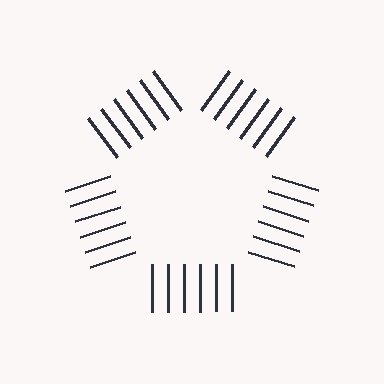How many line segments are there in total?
30 — 6 along each of the 5 edges.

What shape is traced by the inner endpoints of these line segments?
An illusory pentagon — the line segments terminate on its edges but no continuous stroke is drawn.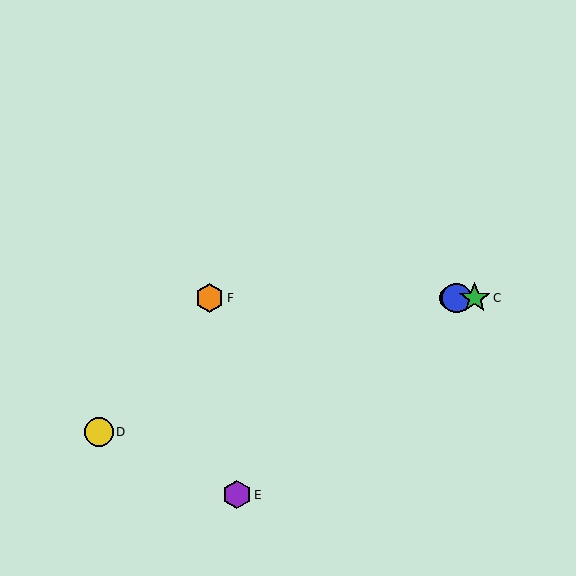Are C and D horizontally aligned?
No, C is at y≈298 and D is at y≈432.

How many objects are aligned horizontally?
4 objects (A, B, C, F) are aligned horizontally.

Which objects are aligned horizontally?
Objects A, B, C, F are aligned horizontally.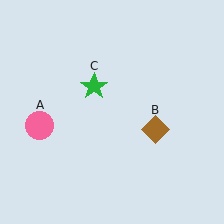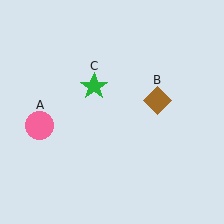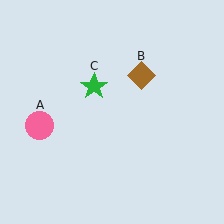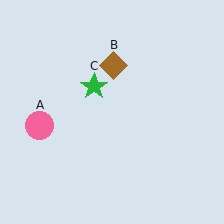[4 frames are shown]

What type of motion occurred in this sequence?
The brown diamond (object B) rotated counterclockwise around the center of the scene.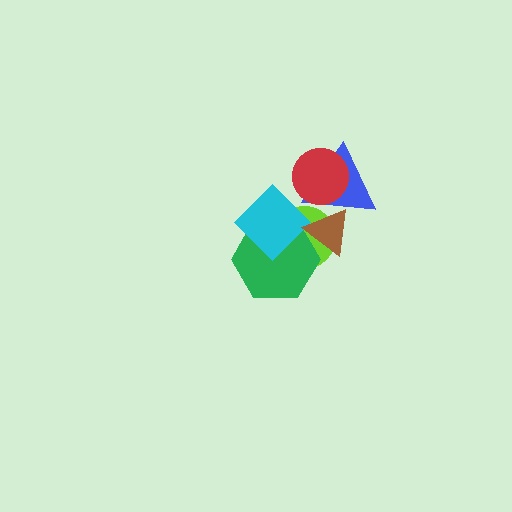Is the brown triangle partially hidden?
Yes, it is partially covered by another shape.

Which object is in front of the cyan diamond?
The brown triangle is in front of the cyan diamond.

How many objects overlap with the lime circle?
4 objects overlap with the lime circle.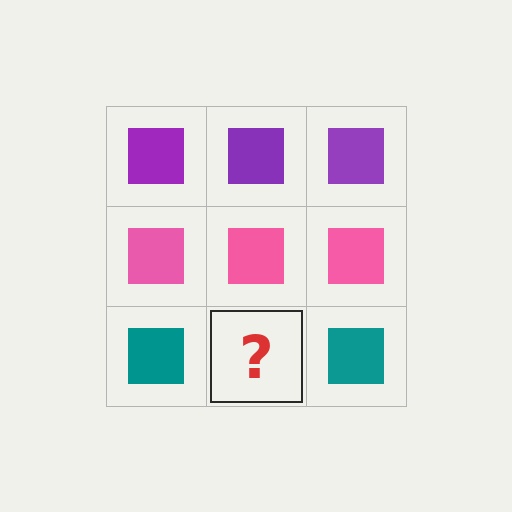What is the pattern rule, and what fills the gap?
The rule is that each row has a consistent color. The gap should be filled with a teal square.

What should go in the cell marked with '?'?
The missing cell should contain a teal square.